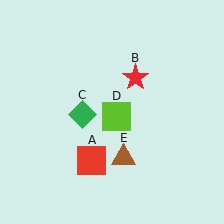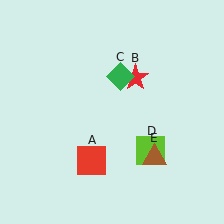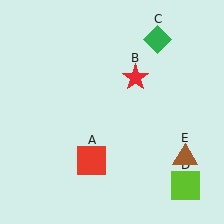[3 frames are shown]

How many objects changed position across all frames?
3 objects changed position: green diamond (object C), lime square (object D), brown triangle (object E).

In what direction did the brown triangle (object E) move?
The brown triangle (object E) moved right.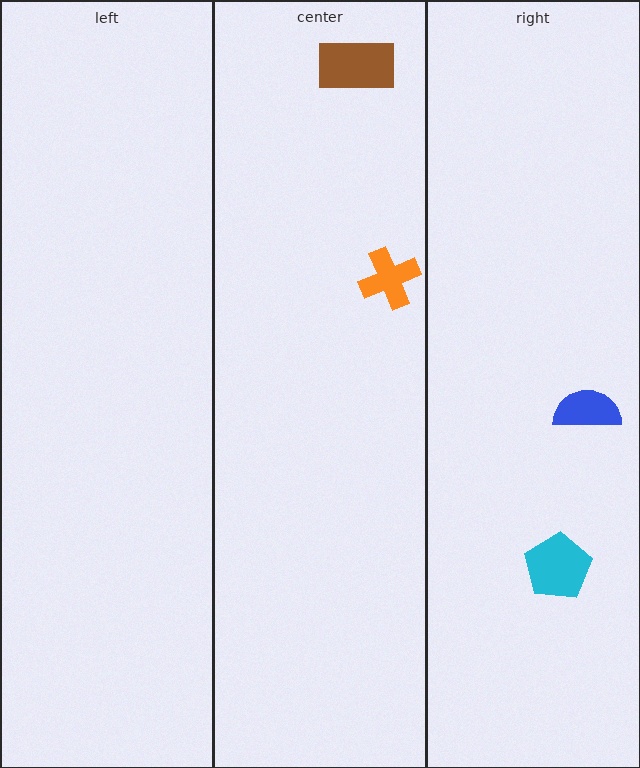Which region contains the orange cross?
The center region.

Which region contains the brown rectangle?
The center region.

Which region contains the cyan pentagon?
The right region.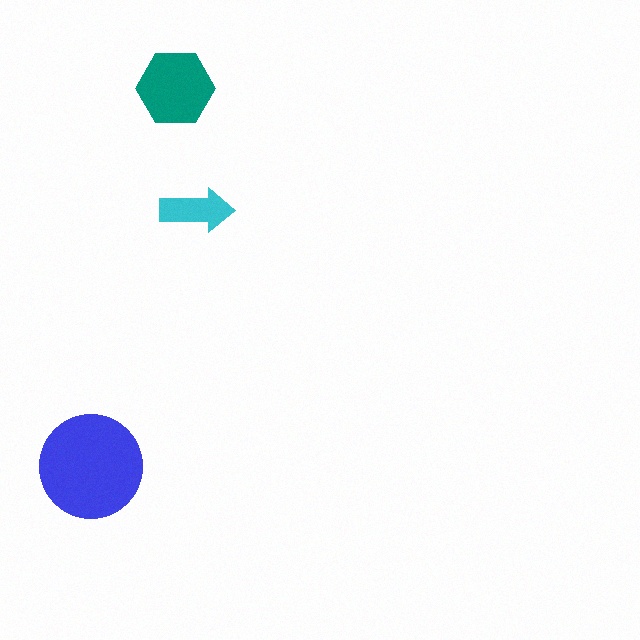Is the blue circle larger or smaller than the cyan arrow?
Larger.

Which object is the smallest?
The cyan arrow.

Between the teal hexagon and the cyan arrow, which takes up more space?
The teal hexagon.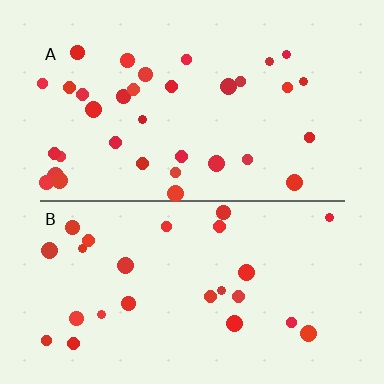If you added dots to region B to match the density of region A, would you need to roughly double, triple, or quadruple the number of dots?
Approximately double.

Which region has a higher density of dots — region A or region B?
A (the top).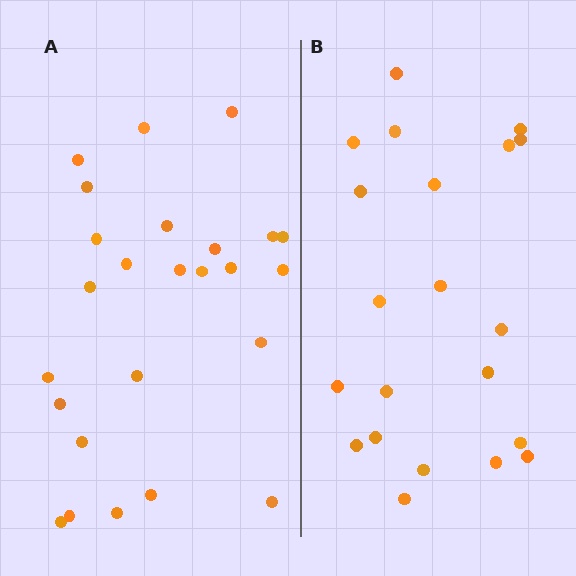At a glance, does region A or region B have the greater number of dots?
Region A (the left region) has more dots.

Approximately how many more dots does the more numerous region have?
Region A has about 4 more dots than region B.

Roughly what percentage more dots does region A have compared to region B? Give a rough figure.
About 20% more.